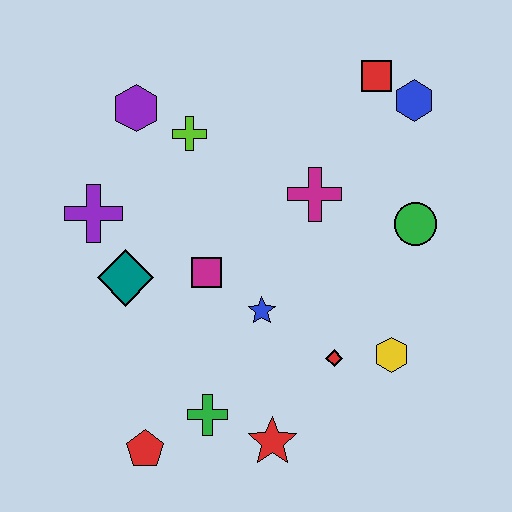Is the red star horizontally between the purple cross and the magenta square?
No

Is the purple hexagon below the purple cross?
No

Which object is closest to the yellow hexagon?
The red diamond is closest to the yellow hexagon.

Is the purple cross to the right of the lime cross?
No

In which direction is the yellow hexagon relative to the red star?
The yellow hexagon is to the right of the red star.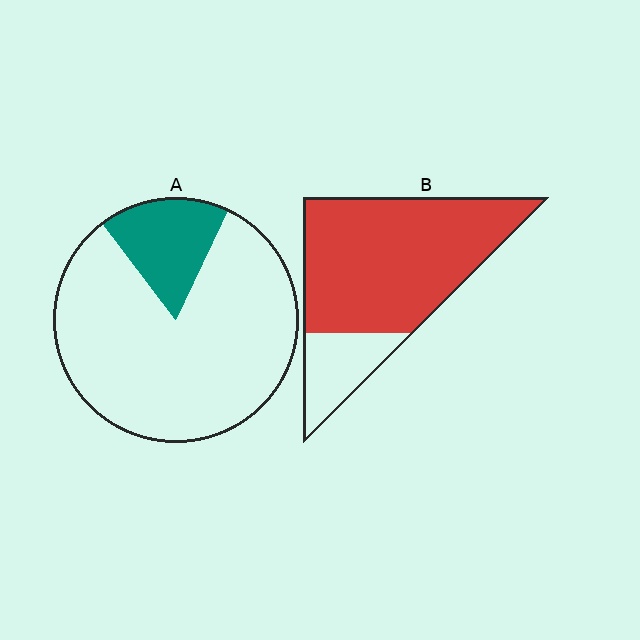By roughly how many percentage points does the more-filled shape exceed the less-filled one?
By roughly 60 percentage points (B over A).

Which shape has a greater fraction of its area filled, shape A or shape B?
Shape B.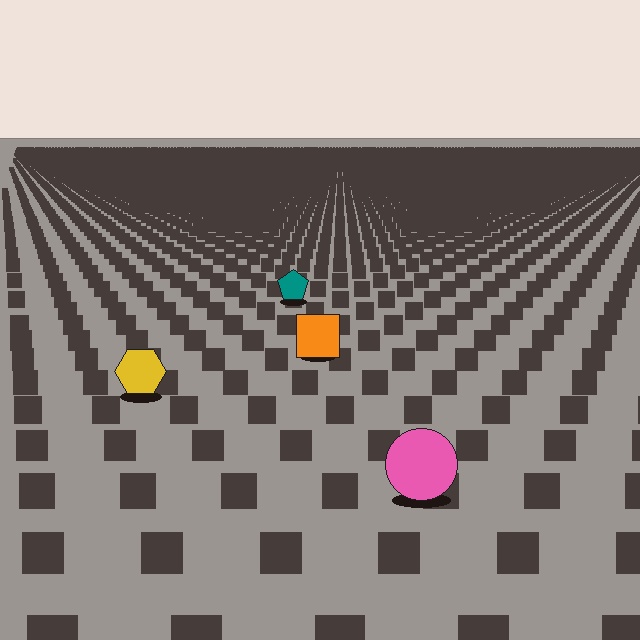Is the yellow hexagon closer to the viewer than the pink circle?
No. The pink circle is closer — you can tell from the texture gradient: the ground texture is coarser near it.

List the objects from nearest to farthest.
From nearest to farthest: the pink circle, the yellow hexagon, the orange square, the teal pentagon.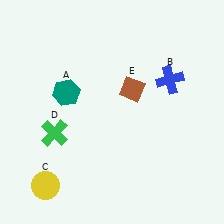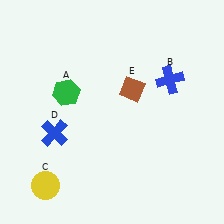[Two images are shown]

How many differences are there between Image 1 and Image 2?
There are 2 differences between the two images.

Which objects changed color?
A changed from teal to green. D changed from green to blue.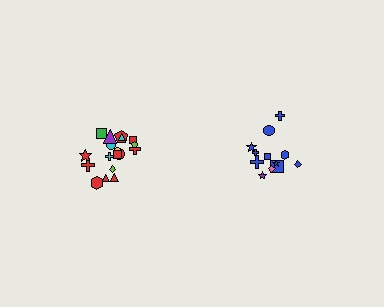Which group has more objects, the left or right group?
The left group.